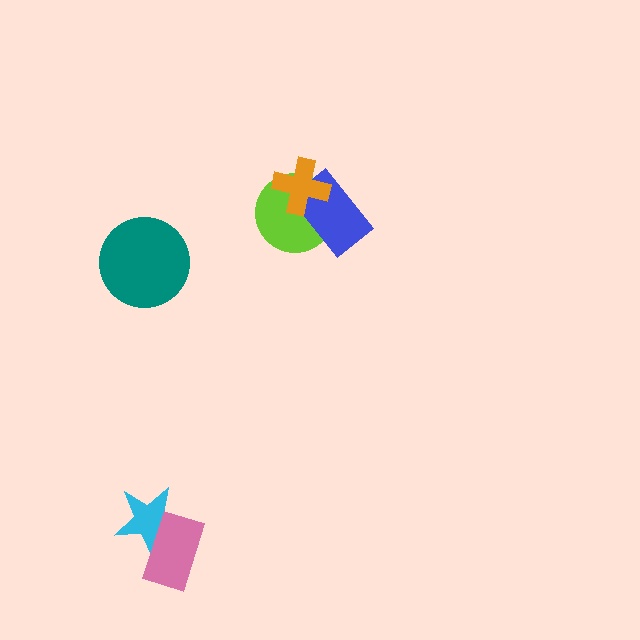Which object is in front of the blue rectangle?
The orange cross is in front of the blue rectangle.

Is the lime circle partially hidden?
Yes, it is partially covered by another shape.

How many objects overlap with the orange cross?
2 objects overlap with the orange cross.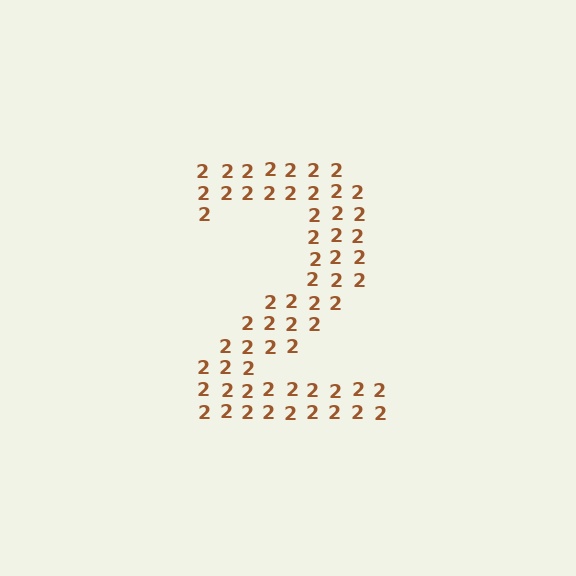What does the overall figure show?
The overall figure shows the digit 2.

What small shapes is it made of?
It is made of small digit 2's.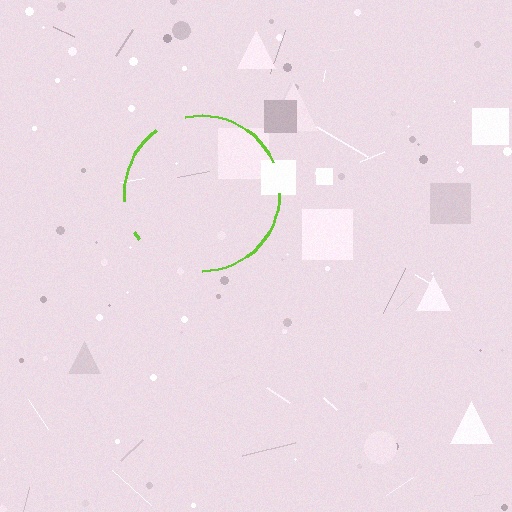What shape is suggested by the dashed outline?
The dashed outline suggests a circle.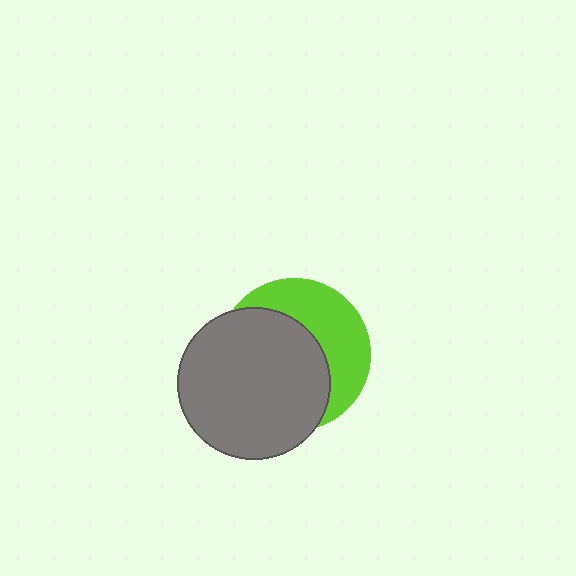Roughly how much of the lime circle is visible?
A small part of it is visible (roughly 40%).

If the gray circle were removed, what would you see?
You would see the complete lime circle.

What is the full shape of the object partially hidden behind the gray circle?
The partially hidden object is a lime circle.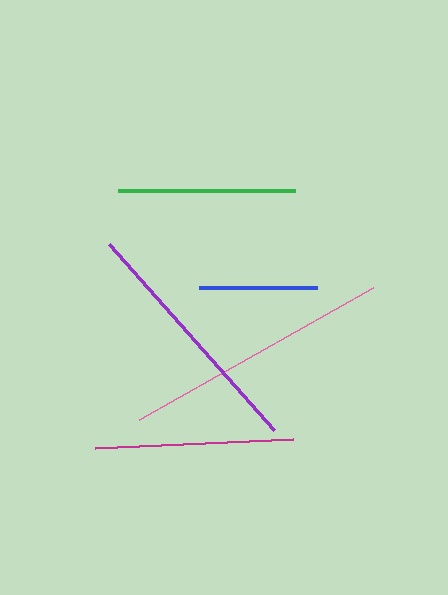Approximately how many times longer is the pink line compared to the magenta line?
The pink line is approximately 1.4 times the length of the magenta line.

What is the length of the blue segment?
The blue segment is approximately 118 pixels long.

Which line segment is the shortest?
The blue line is the shortest at approximately 118 pixels.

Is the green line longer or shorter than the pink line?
The pink line is longer than the green line.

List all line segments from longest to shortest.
From longest to shortest: pink, purple, magenta, green, blue.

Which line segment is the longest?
The pink line is the longest at approximately 269 pixels.